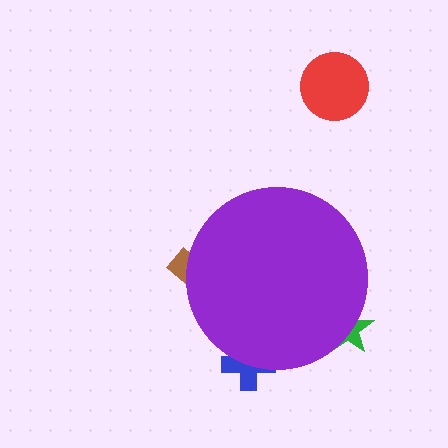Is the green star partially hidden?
Yes, the green star is partially hidden behind the purple circle.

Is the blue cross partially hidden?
Yes, the blue cross is partially hidden behind the purple circle.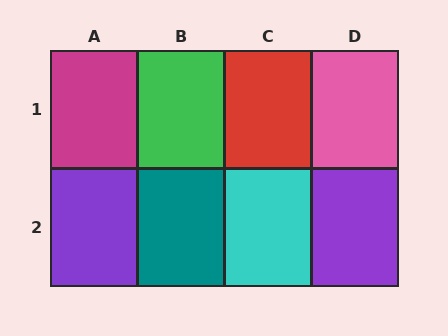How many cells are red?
1 cell is red.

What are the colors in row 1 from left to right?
Magenta, green, red, pink.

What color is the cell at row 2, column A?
Purple.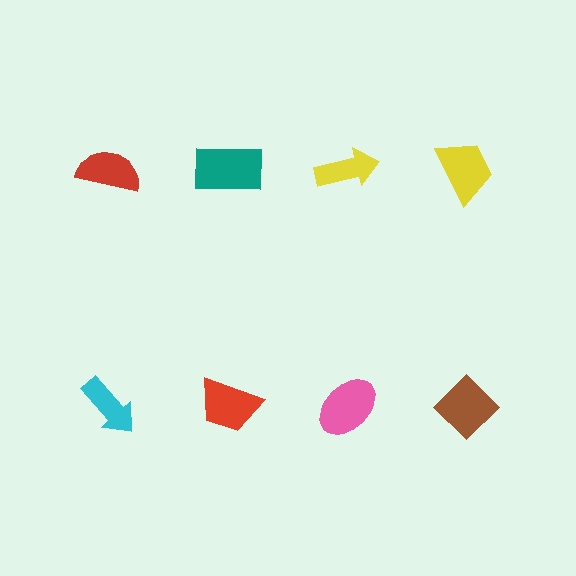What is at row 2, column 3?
A pink ellipse.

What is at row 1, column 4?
A yellow trapezoid.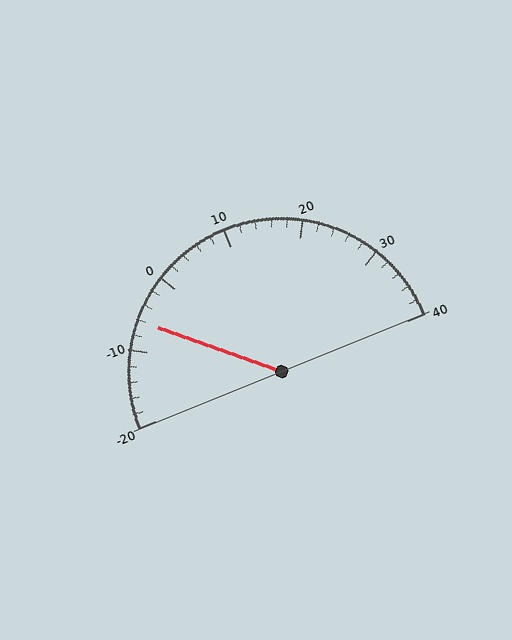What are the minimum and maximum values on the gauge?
The gauge ranges from -20 to 40.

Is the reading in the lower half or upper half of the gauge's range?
The reading is in the lower half of the range (-20 to 40).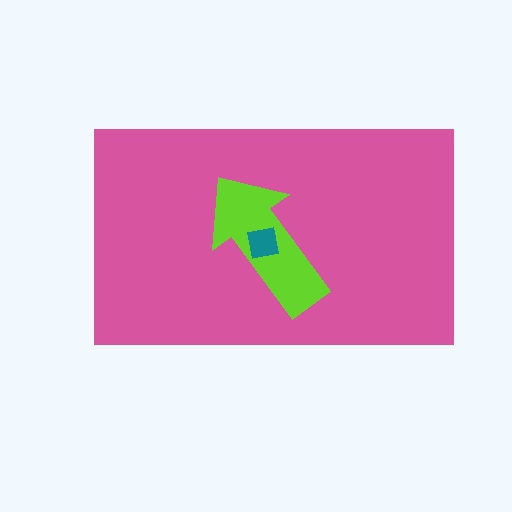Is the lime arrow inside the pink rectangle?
Yes.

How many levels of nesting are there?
3.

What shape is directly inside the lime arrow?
The teal square.